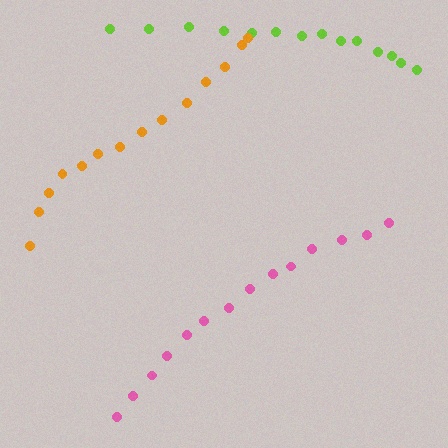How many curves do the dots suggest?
There are 3 distinct paths.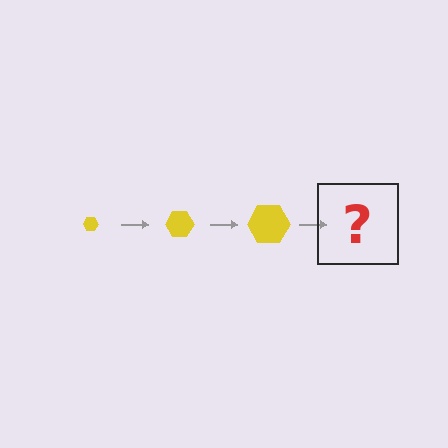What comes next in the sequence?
The next element should be a yellow hexagon, larger than the previous one.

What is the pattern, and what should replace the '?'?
The pattern is that the hexagon gets progressively larger each step. The '?' should be a yellow hexagon, larger than the previous one.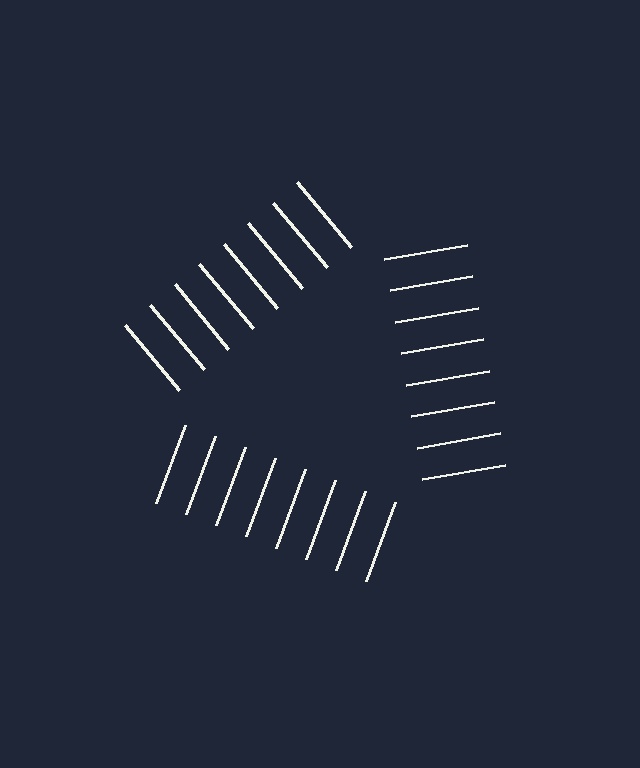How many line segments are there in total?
24 — 8 along each of the 3 edges.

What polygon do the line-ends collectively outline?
An illusory triangle — the line segments terminate on its edges but no continuous stroke is drawn.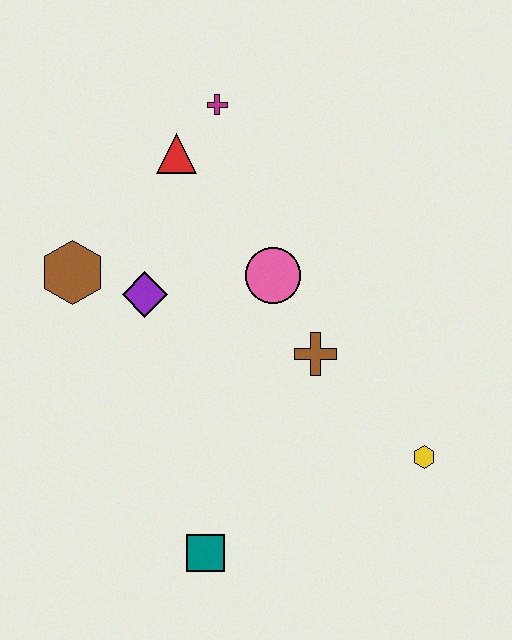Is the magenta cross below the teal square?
No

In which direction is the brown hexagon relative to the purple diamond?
The brown hexagon is to the left of the purple diamond.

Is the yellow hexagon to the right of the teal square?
Yes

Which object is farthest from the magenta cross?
The teal square is farthest from the magenta cross.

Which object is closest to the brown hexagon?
The purple diamond is closest to the brown hexagon.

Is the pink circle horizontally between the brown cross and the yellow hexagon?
No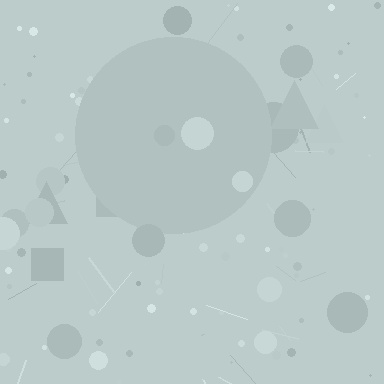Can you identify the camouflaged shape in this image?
The camouflaged shape is a circle.